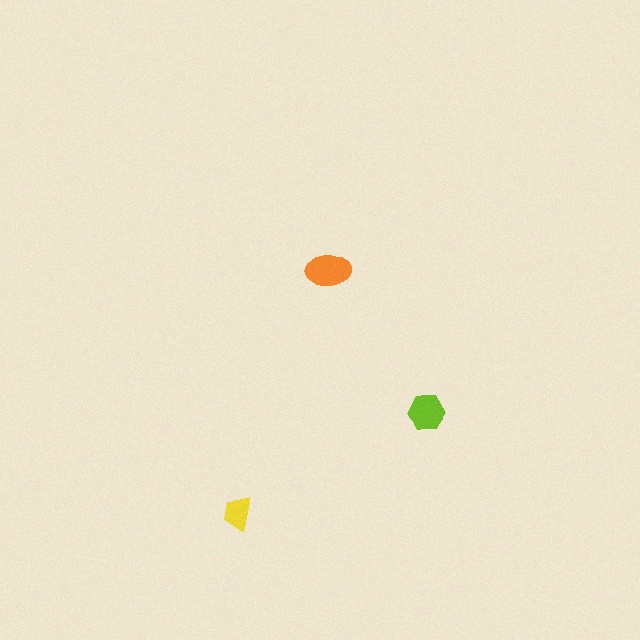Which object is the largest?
The orange ellipse.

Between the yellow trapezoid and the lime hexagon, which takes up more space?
The lime hexagon.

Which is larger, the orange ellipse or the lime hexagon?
The orange ellipse.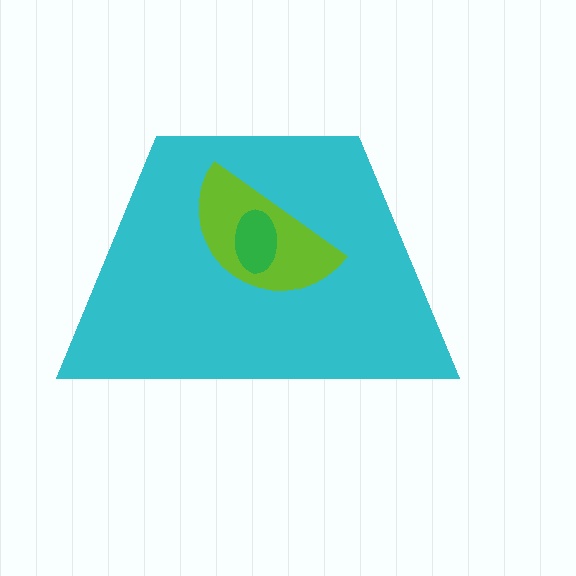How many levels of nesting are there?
3.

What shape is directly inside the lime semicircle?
The green ellipse.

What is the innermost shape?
The green ellipse.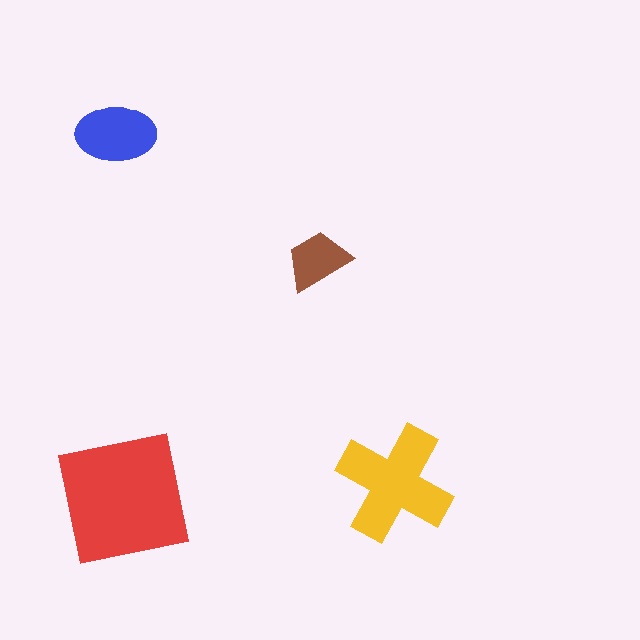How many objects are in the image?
There are 4 objects in the image.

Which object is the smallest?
The brown trapezoid.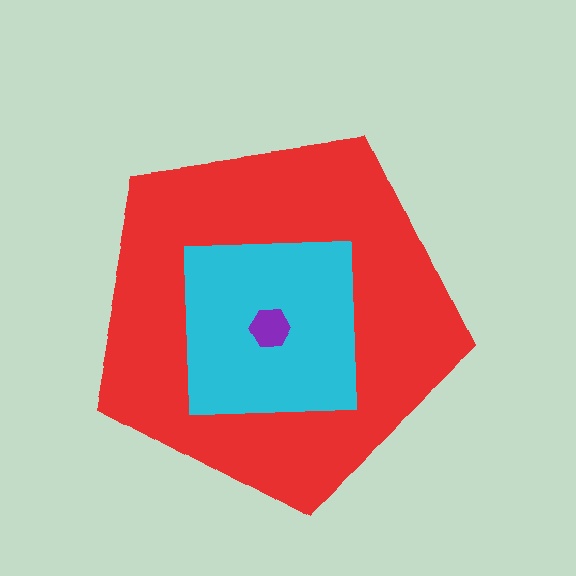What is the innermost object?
The purple hexagon.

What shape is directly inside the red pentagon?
The cyan square.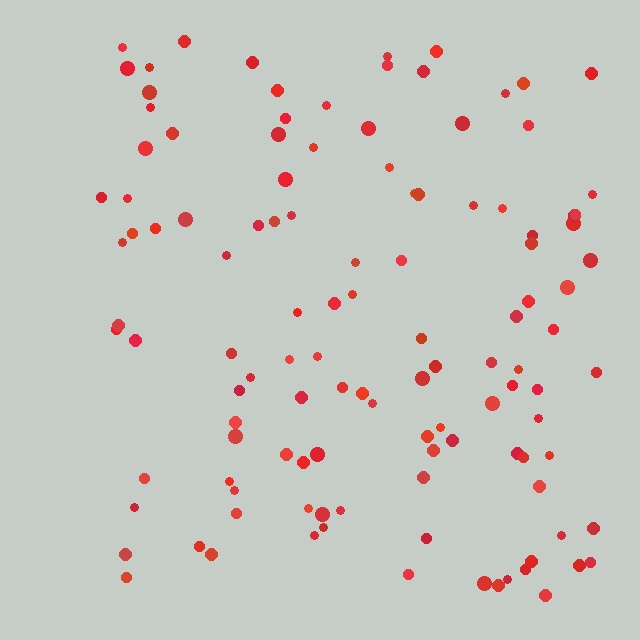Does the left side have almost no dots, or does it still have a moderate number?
Still a moderate number, just noticeably fewer than the right.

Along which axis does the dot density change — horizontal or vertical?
Horizontal.